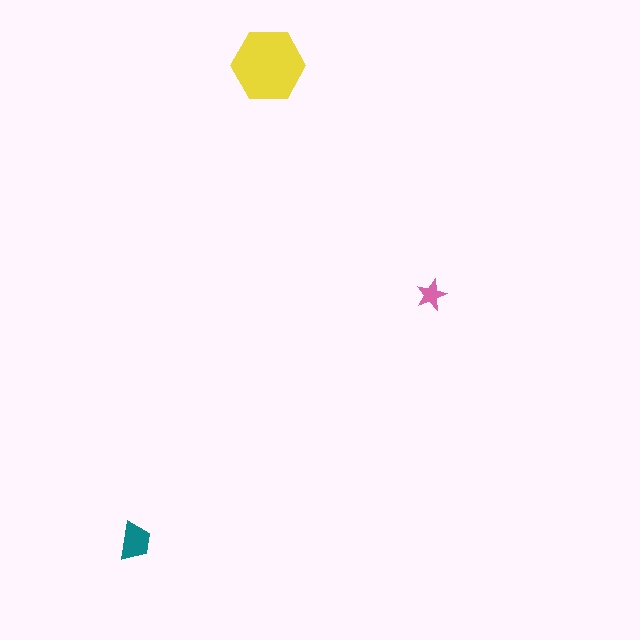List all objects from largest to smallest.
The yellow hexagon, the teal trapezoid, the pink star.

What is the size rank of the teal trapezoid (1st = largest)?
2nd.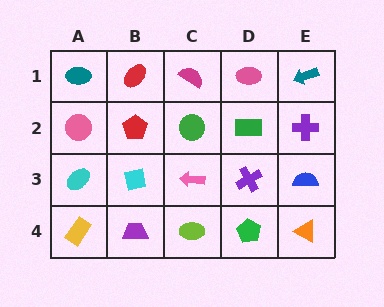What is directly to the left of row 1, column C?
A red ellipse.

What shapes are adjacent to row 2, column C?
A magenta semicircle (row 1, column C), a pink arrow (row 3, column C), a red pentagon (row 2, column B), a green rectangle (row 2, column D).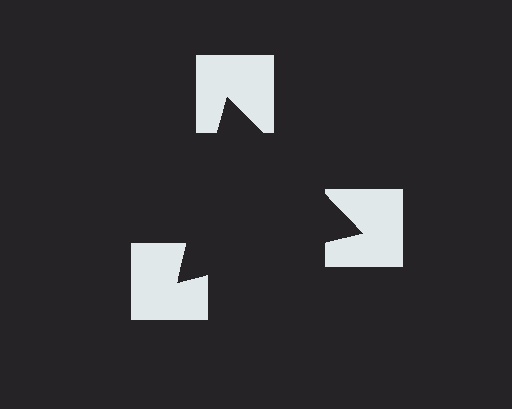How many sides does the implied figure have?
3 sides.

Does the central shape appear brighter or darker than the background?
It typically appears slightly darker than the background, even though no actual brightness change is drawn.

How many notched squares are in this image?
There are 3 — one at each vertex of the illusory triangle.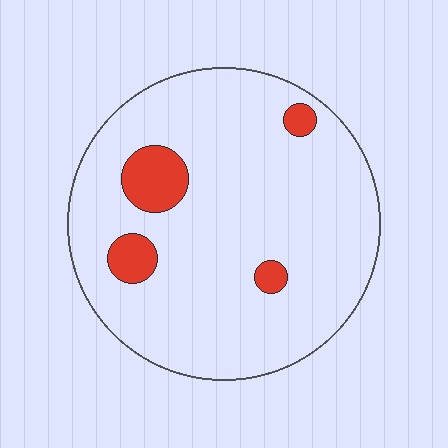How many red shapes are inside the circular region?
4.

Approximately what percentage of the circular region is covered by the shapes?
Approximately 10%.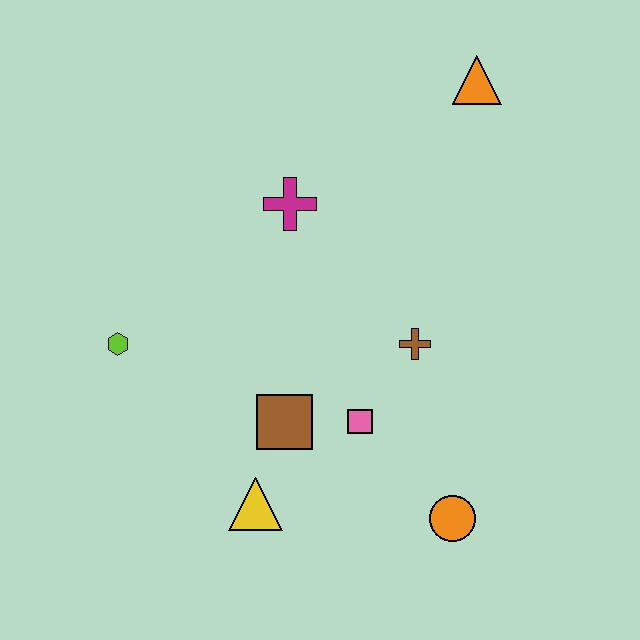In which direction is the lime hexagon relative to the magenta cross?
The lime hexagon is to the left of the magenta cross.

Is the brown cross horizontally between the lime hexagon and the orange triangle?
Yes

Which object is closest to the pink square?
The brown square is closest to the pink square.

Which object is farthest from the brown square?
The orange triangle is farthest from the brown square.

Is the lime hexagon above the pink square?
Yes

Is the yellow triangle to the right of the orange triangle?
No